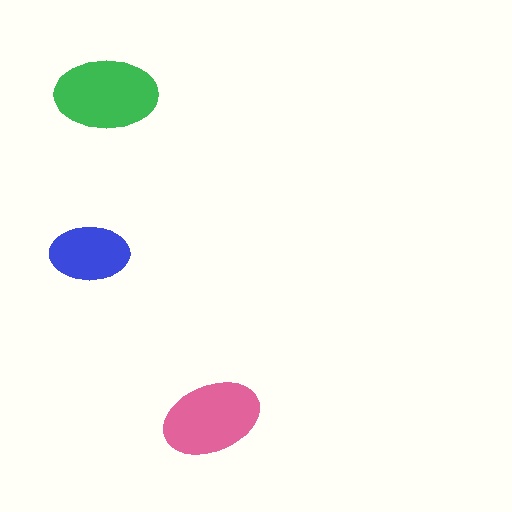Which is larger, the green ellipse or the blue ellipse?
The green one.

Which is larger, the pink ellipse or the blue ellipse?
The pink one.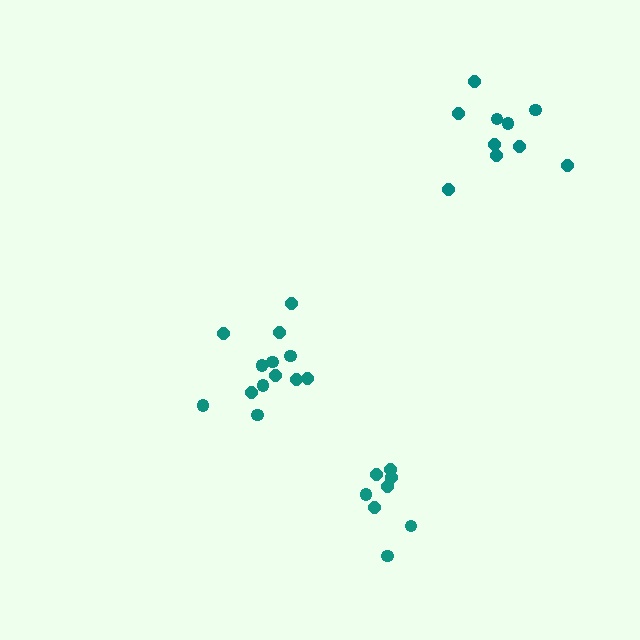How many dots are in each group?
Group 1: 13 dots, Group 2: 8 dots, Group 3: 10 dots (31 total).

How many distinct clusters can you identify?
There are 3 distinct clusters.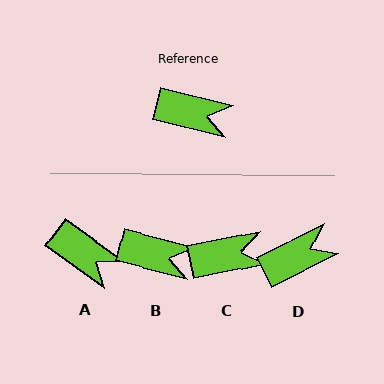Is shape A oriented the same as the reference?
No, it is off by about 22 degrees.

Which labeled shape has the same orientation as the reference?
B.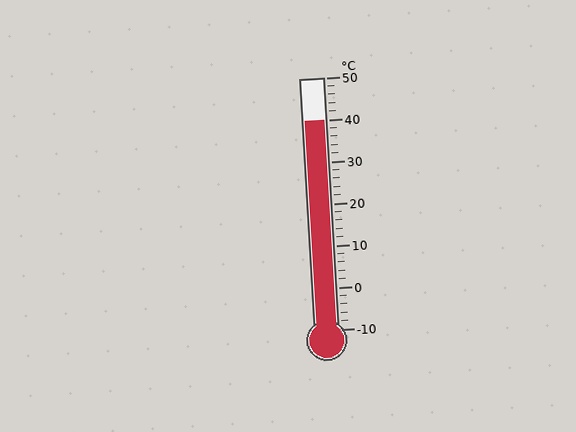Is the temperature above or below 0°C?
The temperature is above 0°C.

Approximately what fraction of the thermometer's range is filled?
The thermometer is filled to approximately 85% of its range.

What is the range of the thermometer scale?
The thermometer scale ranges from -10°C to 50°C.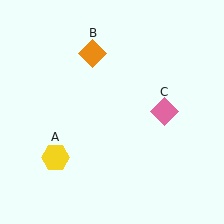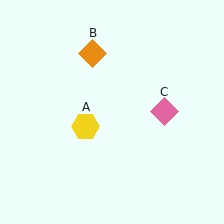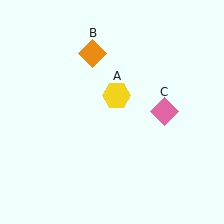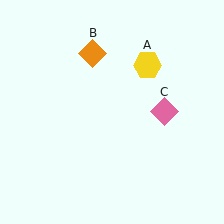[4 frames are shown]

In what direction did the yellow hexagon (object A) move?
The yellow hexagon (object A) moved up and to the right.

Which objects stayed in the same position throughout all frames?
Orange diamond (object B) and pink diamond (object C) remained stationary.